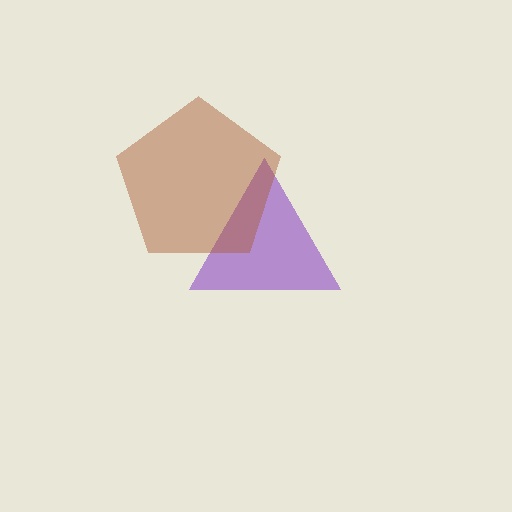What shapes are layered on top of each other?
The layered shapes are: a purple triangle, a brown pentagon.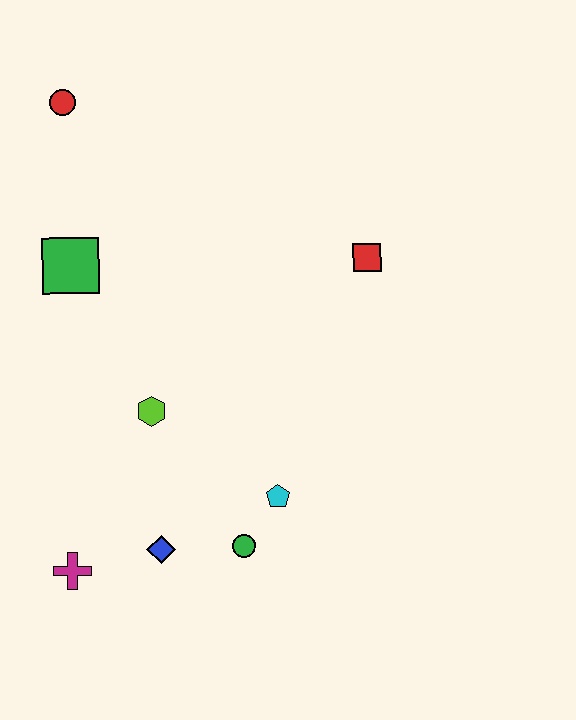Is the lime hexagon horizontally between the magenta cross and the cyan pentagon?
Yes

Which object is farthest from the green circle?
The red circle is farthest from the green circle.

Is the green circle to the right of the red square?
No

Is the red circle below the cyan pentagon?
No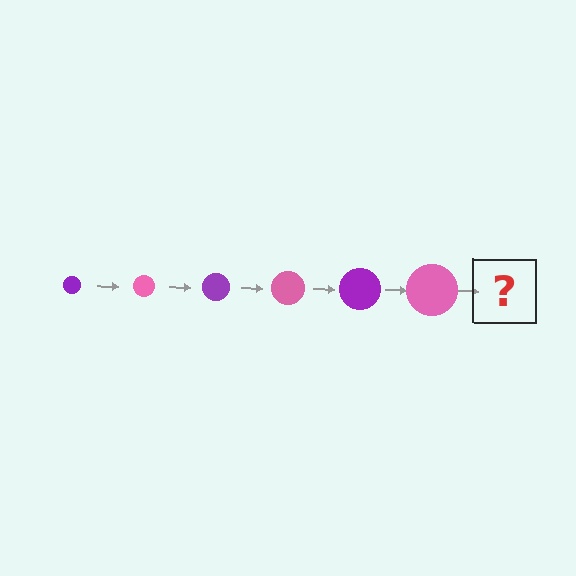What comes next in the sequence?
The next element should be a purple circle, larger than the previous one.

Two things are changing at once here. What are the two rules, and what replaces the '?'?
The two rules are that the circle grows larger each step and the color cycles through purple and pink. The '?' should be a purple circle, larger than the previous one.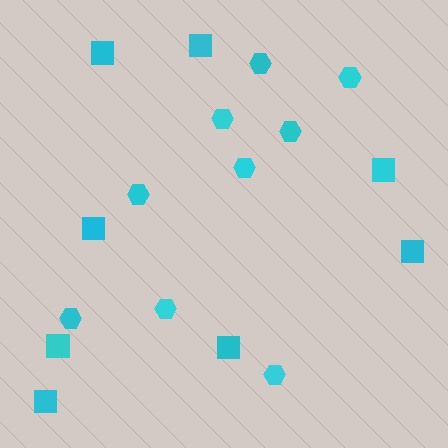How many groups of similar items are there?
There are 2 groups: one group of hexagons (9) and one group of squares (8).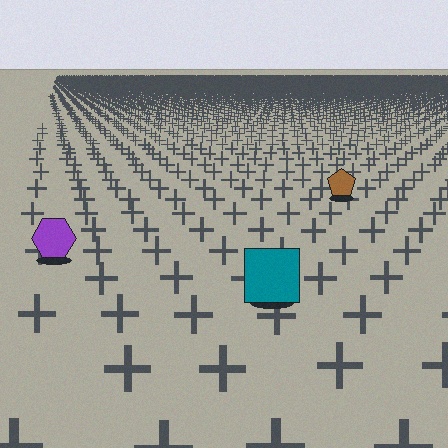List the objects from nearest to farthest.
From nearest to farthest: the teal square, the purple hexagon, the brown pentagon.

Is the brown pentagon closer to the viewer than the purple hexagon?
No. The purple hexagon is closer — you can tell from the texture gradient: the ground texture is coarser near it.